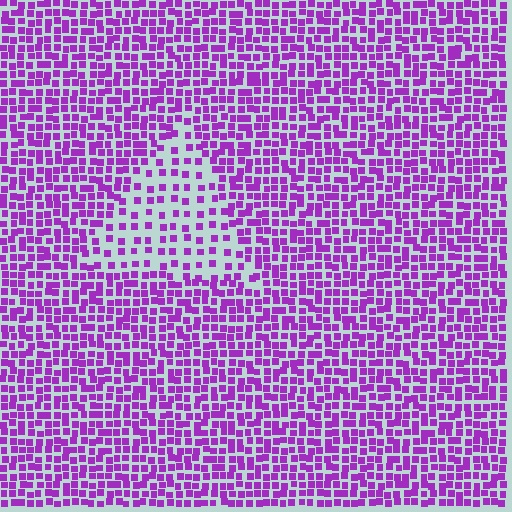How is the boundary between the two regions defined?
The boundary is defined by a change in element density (approximately 2.2x ratio). All elements are the same color, size, and shape.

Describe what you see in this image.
The image contains small purple elements arranged at two different densities. A triangle-shaped region is visible where the elements are less densely packed than the surrounding area.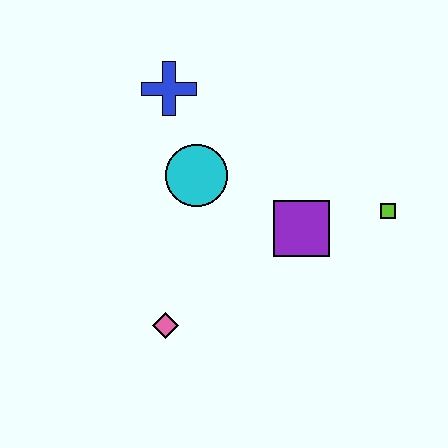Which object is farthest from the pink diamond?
The lime square is farthest from the pink diamond.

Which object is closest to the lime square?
The purple square is closest to the lime square.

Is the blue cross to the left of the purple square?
Yes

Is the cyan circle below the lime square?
No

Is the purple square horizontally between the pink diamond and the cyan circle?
No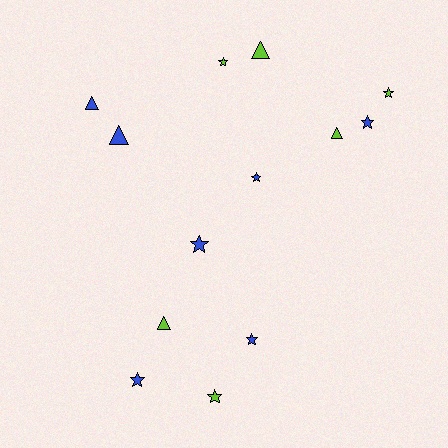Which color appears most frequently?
Blue, with 7 objects.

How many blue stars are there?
There are 5 blue stars.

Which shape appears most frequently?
Star, with 8 objects.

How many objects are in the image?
There are 13 objects.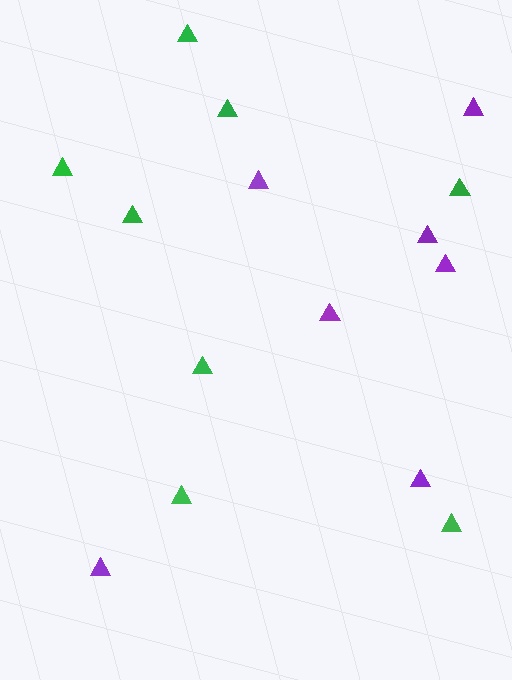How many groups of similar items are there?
There are 2 groups: one group of purple triangles (7) and one group of green triangles (8).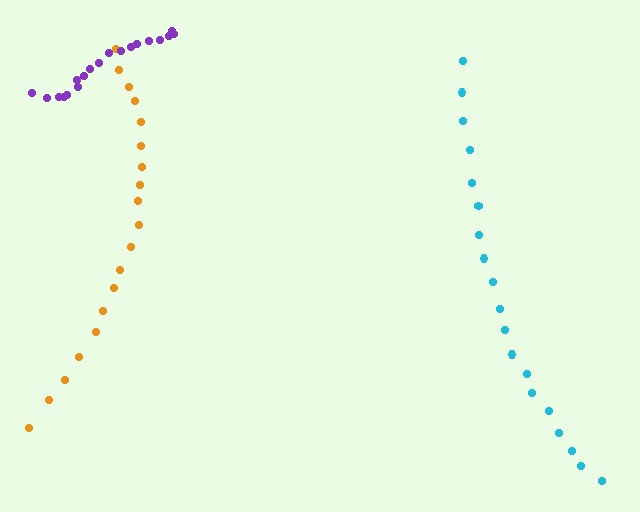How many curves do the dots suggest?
There are 3 distinct paths.